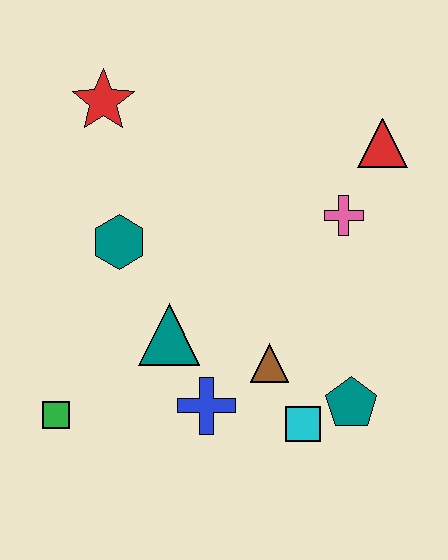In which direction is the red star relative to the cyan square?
The red star is above the cyan square.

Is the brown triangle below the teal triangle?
Yes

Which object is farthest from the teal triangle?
The red triangle is farthest from the teal triangle.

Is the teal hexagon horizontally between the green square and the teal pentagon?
Yes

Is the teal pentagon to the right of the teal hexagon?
Yes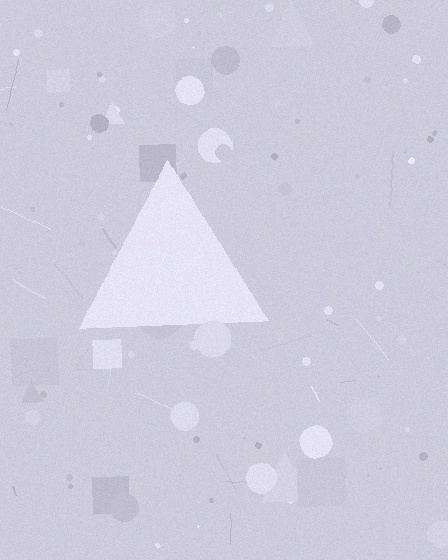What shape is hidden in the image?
A triangle is hidden in the image.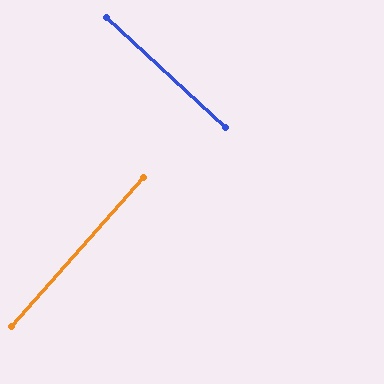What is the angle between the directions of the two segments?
Approximately 88 degrees.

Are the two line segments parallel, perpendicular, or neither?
Perpendicular — they meet at approximately 88°.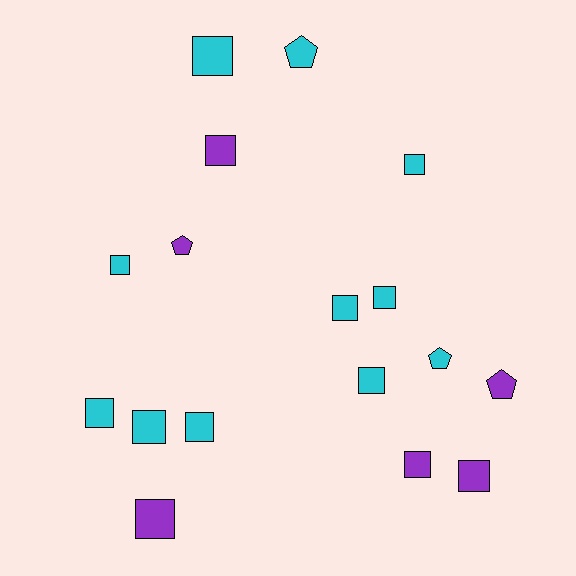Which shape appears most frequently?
Square, with 13 objects.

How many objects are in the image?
There are 17 objects.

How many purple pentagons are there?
There are 2 purple pentagons.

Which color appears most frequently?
Cyan, with 11 objects.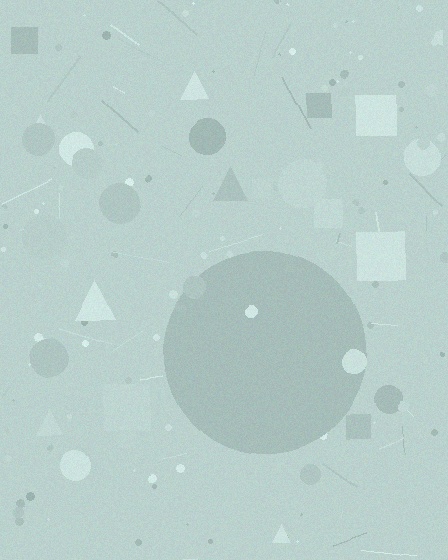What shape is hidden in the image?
A circle is hidden in the image.